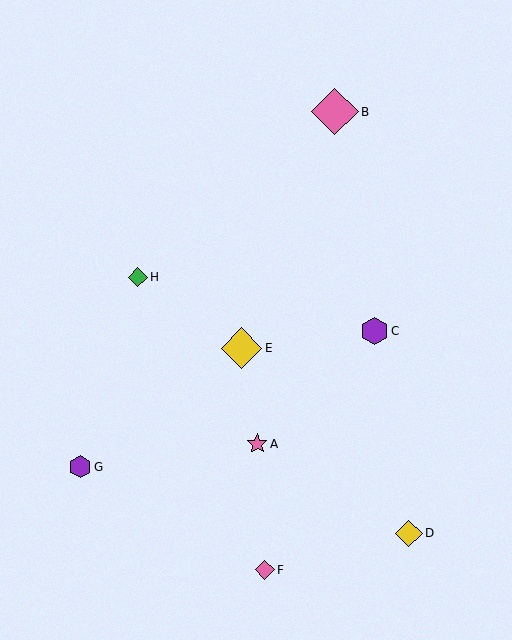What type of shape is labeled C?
Shape C is a purple hexagon.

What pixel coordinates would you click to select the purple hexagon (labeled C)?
Click at (375, 331) to select the purple hexagon C.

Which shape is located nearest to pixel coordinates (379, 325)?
The purple hexagon (labeled C) at (375, 331) is nearest to that location.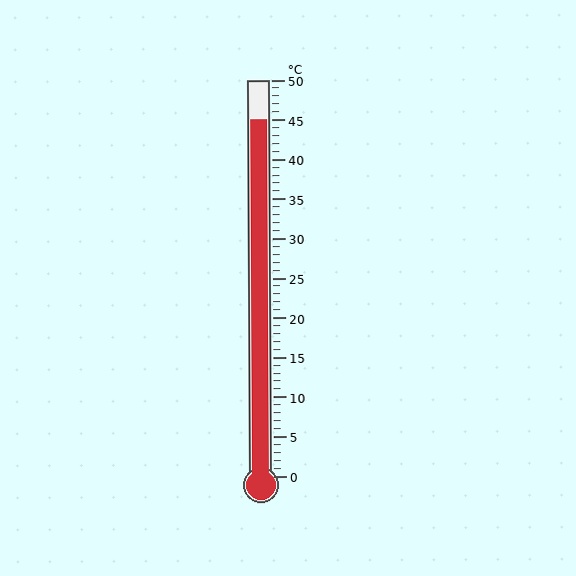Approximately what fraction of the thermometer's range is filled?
The thermometer is filled to approximately 90% of its range.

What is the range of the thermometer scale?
The thermometer scale ranges from 0°C to 50°C.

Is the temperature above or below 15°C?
The temperature is above 15°C.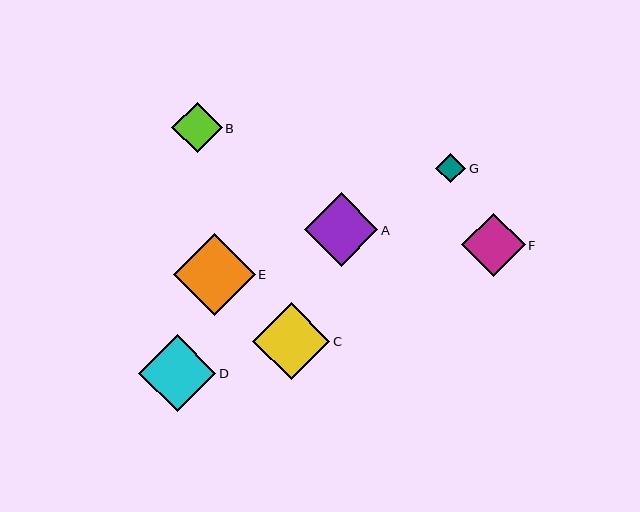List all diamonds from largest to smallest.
From largest to smallest: E, D, C, A, F, B, G.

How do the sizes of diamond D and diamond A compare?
Diamond D and diamond A are approximately the same size.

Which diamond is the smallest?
Diamond G is the smallest with a size of approximately 30 pixels.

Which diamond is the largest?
Diamond E is the largest with a size of approximately 82 pixels.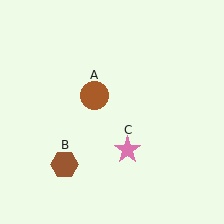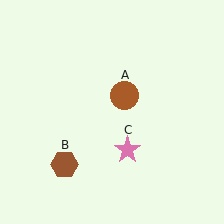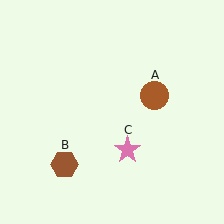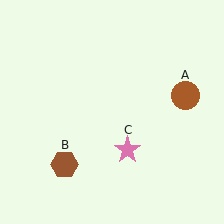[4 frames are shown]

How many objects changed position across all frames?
1 object changed position: brown circle (object A).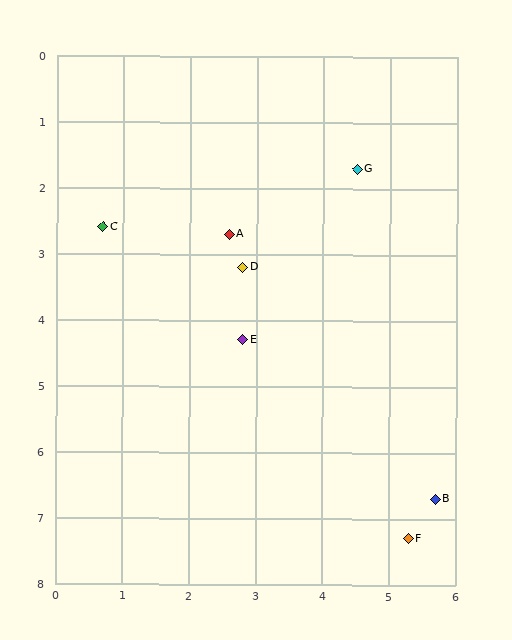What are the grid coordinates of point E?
Point E is at approximately (2.8, 4.3).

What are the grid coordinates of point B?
Point B is at approximately (5.7, 6.7).